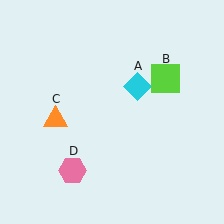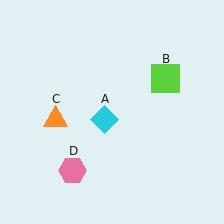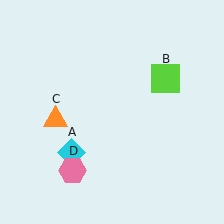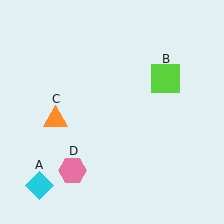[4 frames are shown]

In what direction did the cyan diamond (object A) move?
The cyan diamond (object A) moved down and to the left.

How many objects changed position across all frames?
1 object changed position: cyan diamond (object A).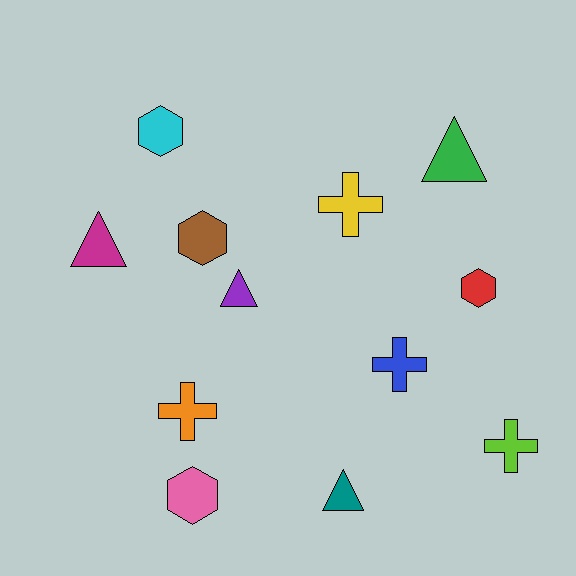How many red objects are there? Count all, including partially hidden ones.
There is 1 red object.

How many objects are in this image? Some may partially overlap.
There are 12 objects.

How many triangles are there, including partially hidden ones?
There are 4 triangles.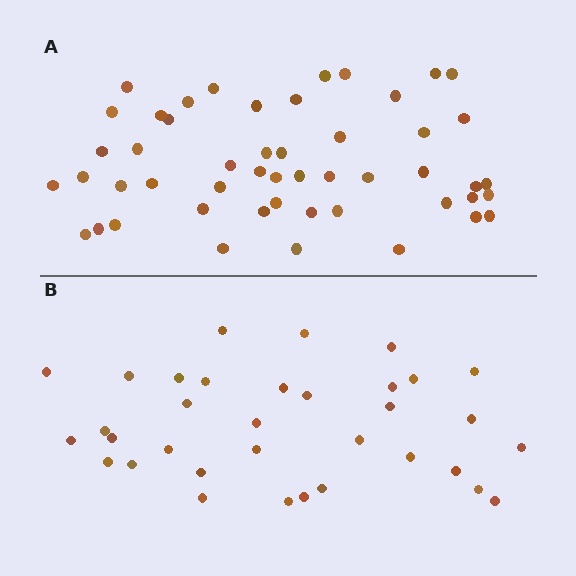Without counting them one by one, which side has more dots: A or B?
Region A (the top region) has more dots.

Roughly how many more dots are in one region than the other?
Region A has approximately 15 more dots than region B.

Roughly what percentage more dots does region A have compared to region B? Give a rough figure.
About 45% more.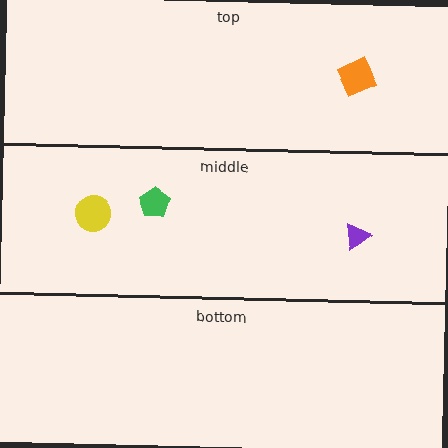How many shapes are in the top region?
1.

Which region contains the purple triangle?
The middle region.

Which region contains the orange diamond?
The top region.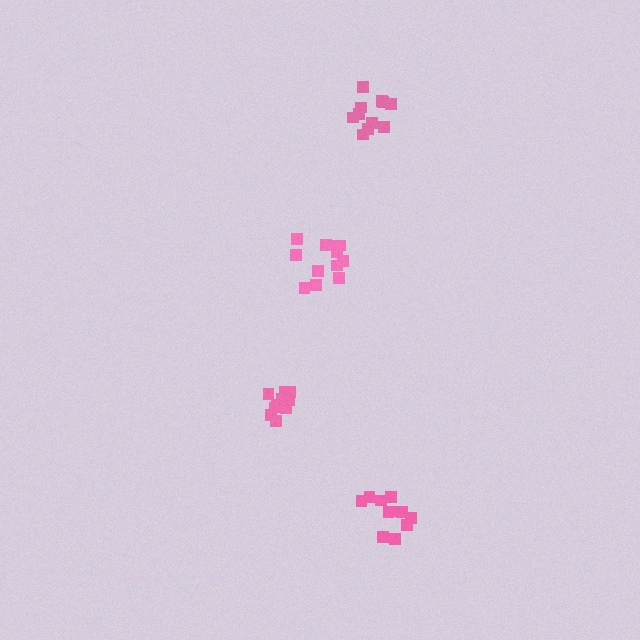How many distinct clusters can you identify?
There are 4 distinct clusters.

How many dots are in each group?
Group 1: 12 dots, Group 2: 11 dots, Group 3: 11 dots, Group 4: 10 dots (44 total).